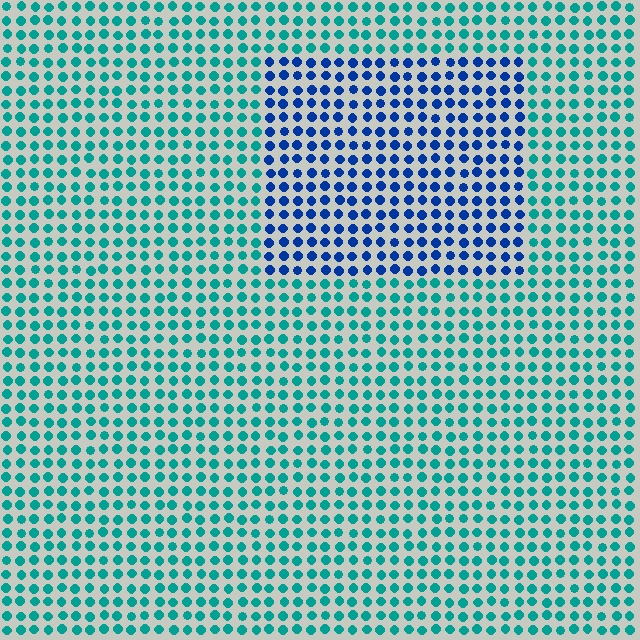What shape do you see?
I see a rectangle.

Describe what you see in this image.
The image is filled with small teal elements in a uniform arrangement. A rectangle-shaped region is visible where the elements are tinted to a slightly different hue, forming a subtle color boundary.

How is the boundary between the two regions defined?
The boundary is defined purely by a slight shift in hue (about 46 degrees). Spacing, size, and orientation are identical on both sides.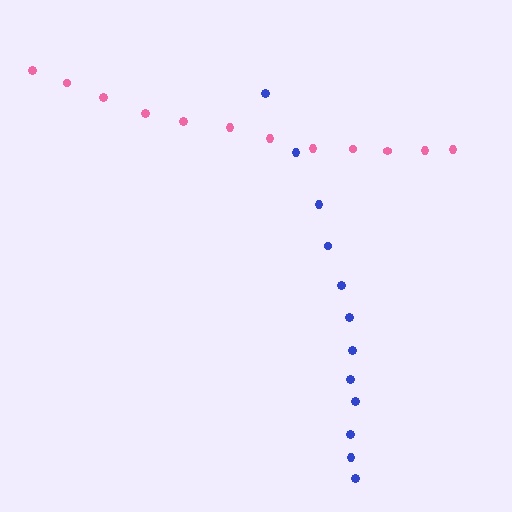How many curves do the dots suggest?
There are 2 distinct paths.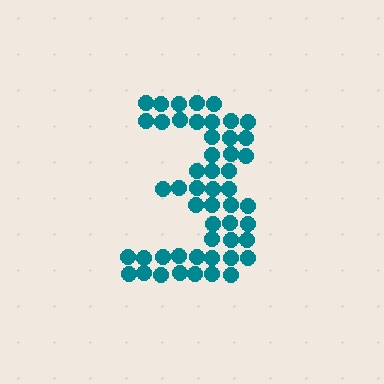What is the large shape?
The large shape is the digit 3.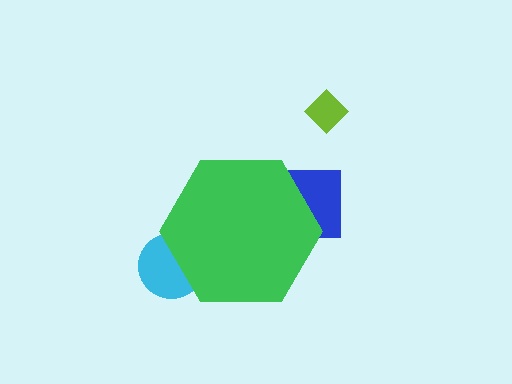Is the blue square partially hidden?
Yes, the blue square is partially hidden behind the green hexagon.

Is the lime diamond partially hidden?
No, the lime diamond is fully visible.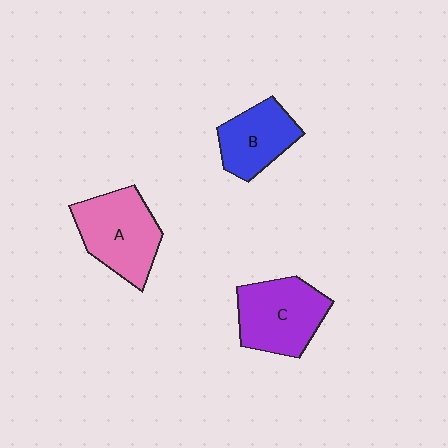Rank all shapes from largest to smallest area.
From largest to smallest: A (pink), C (purple), B (blue).